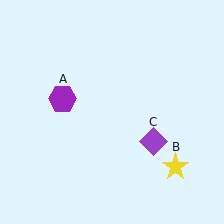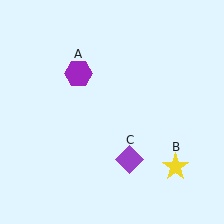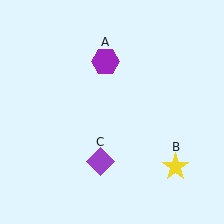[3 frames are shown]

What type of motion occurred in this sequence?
The purple hexagon (object A), purple diamond (object C) rotated clockwise around the center of the scene.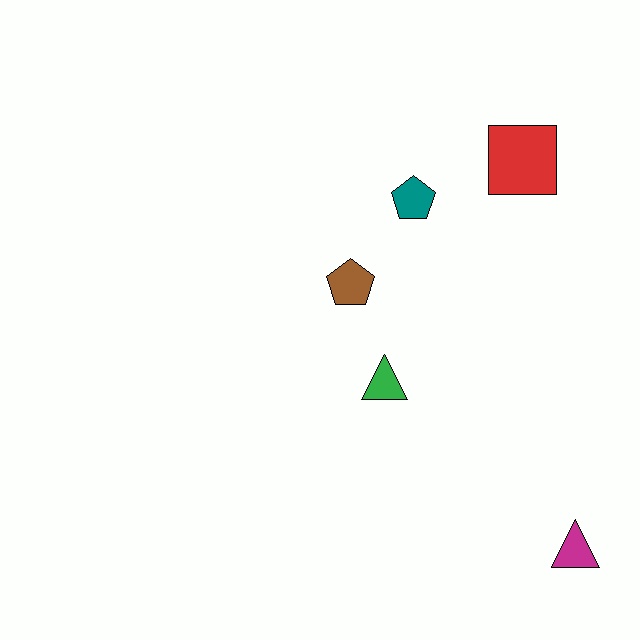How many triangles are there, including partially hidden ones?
There are 2 triangles.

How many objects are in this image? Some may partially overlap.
There are 5 objects.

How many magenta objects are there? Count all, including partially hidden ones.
There is 1 magenta object.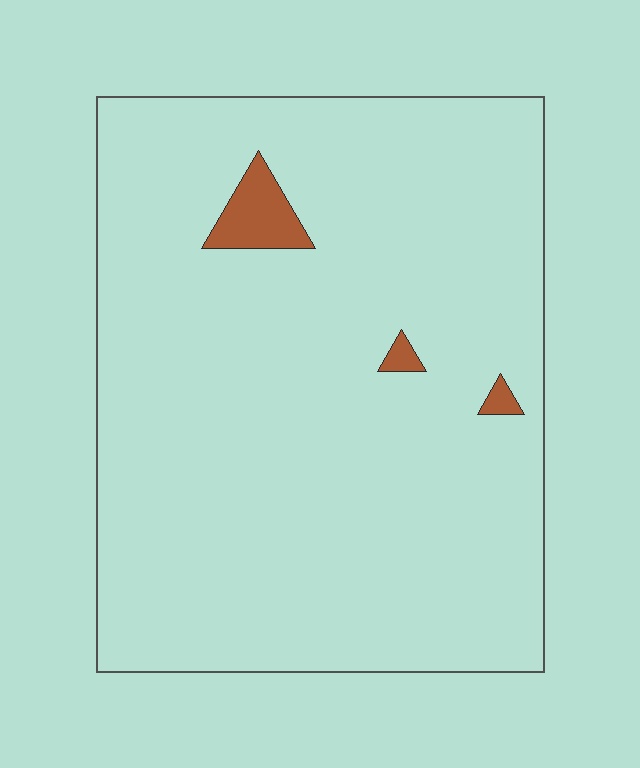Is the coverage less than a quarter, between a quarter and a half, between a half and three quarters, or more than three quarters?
Less than a quarter.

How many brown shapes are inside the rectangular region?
3.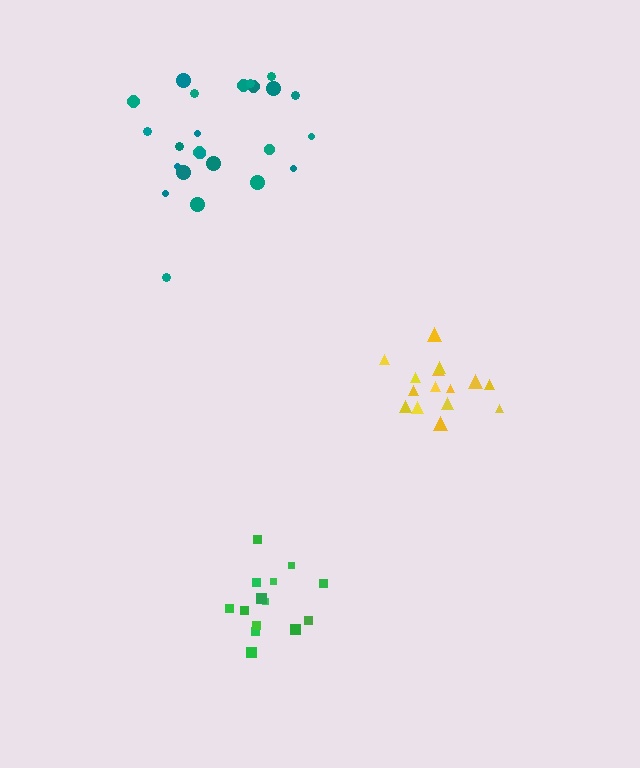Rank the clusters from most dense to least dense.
yellow, green, teal.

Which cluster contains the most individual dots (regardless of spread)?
Teal (24).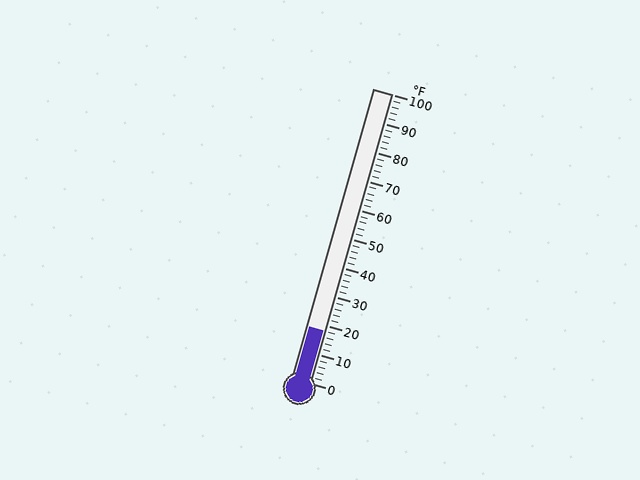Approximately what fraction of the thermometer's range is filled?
The thermometer is filled to approximately 20% of its range.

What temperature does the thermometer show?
The thermometer shows approximately 18°F.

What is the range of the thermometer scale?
The thermometer scale ranges from 0°F to 100°F.